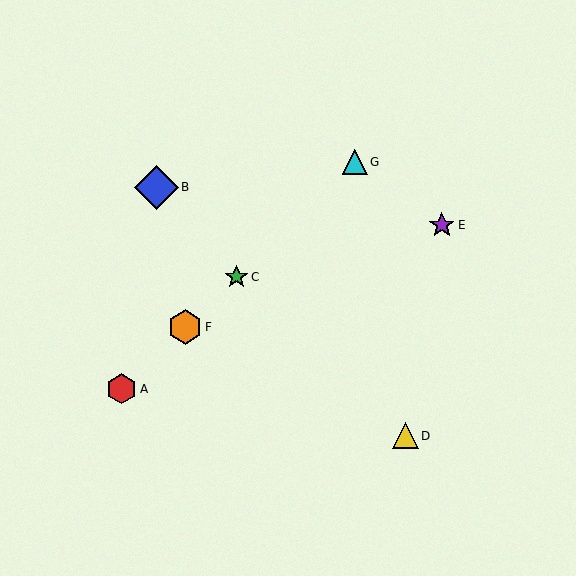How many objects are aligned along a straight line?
4 objects (A, C, F, G) are aligned along a straight line.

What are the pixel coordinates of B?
Object B is at (156, 187).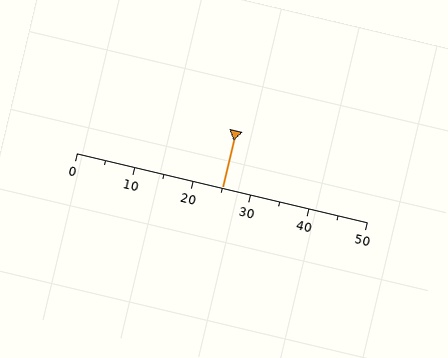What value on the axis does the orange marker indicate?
The marker indicates approximately 25.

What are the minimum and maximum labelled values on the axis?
The axis runs from 0 to 50.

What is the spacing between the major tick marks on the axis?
The major ticks are spaced 10 apart.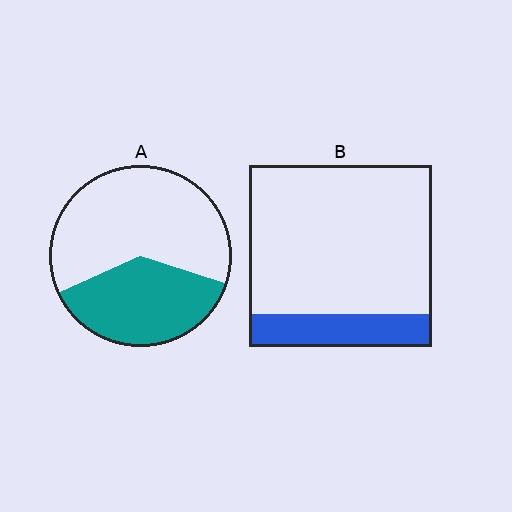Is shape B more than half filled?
No.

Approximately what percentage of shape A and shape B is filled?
A is approximately 40% and B is approximately 20%.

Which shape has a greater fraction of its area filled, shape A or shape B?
Shape A.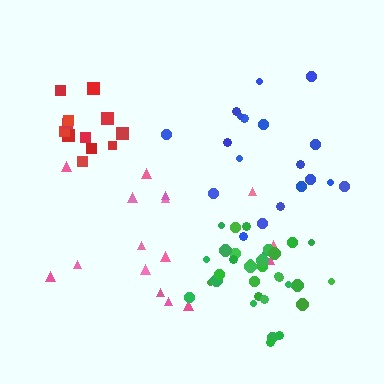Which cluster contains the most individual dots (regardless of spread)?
Green (34).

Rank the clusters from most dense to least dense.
green, red, blue, pink.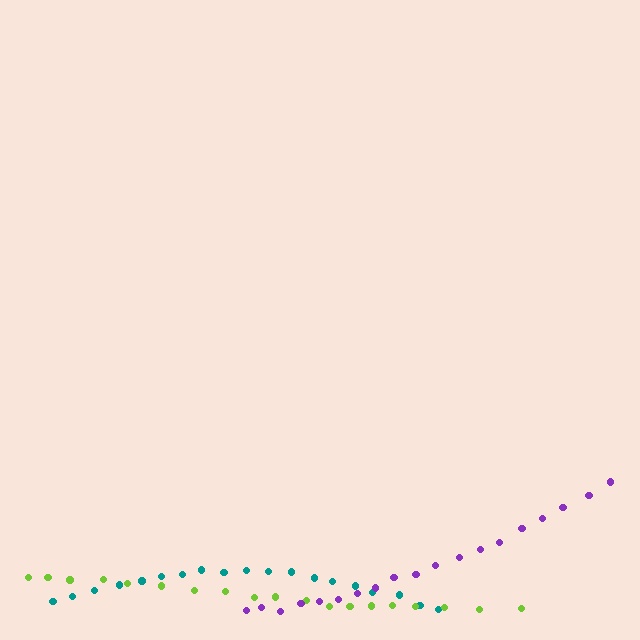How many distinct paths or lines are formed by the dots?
There are 3 distinct paths.